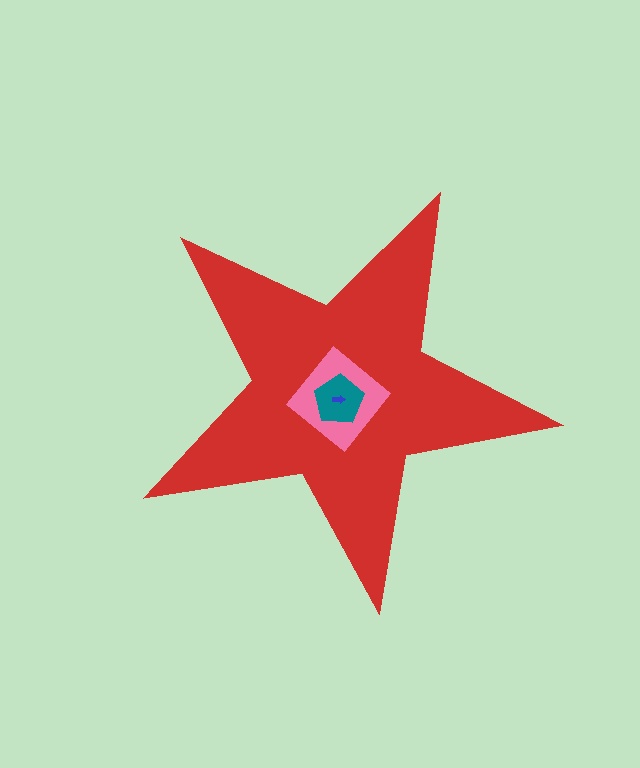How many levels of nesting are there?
4.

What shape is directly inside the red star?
The pink diamond.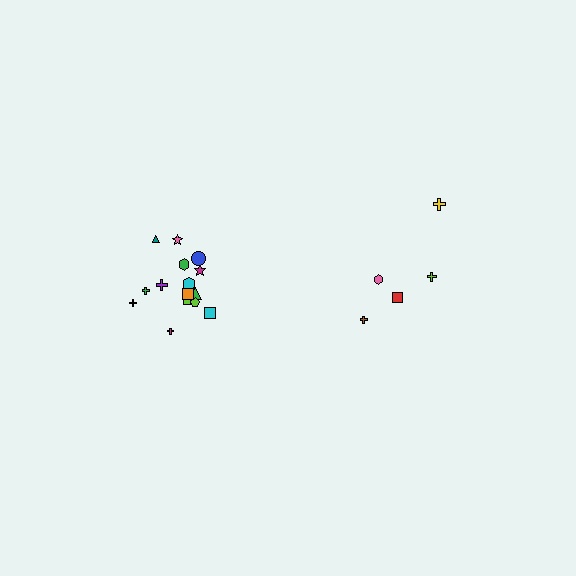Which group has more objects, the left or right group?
The left group.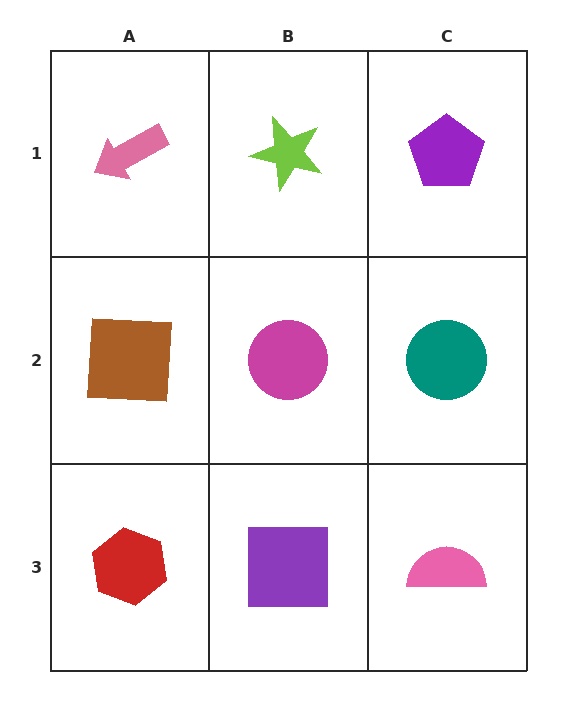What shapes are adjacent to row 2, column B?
A lime star (row 1, column B), a purple square (row 3, column B), a brown square (row 2, column A), a teal circle (row 2, column C).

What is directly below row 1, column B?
A magenta circle.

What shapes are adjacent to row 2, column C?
A purple pentagon (row 1, column C), a pink semicircle (row 3, column C), a magenta circle (row 2, column B).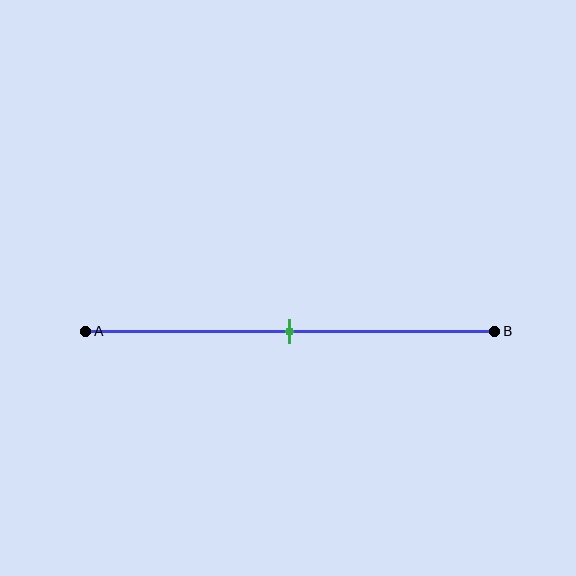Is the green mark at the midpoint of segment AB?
Yes, the mark is approximately at the midpoint.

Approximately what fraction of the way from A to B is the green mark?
The green mark is approximately 50% of the way from A to B.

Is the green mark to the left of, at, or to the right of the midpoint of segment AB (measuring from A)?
The green mark is approximately at the midpoint of segment AB.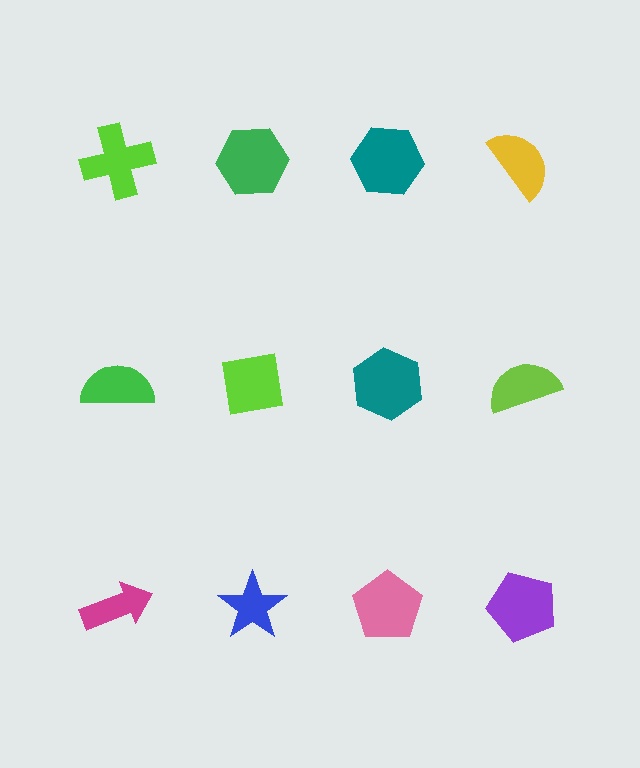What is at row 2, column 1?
A green semicircle.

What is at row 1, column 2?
A green hexagon.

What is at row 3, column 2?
A blue star.